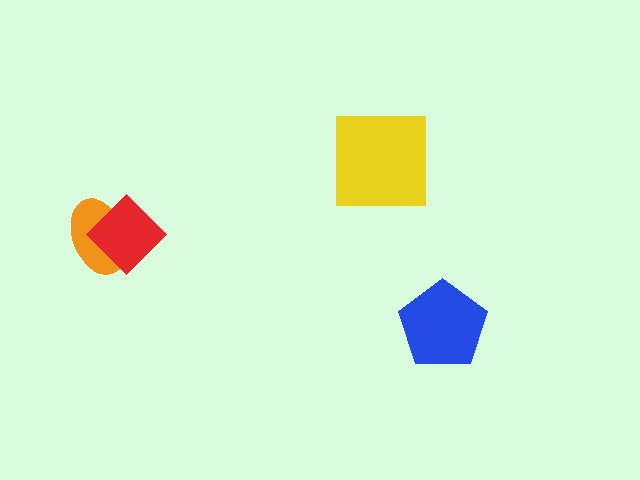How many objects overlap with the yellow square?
0 objects overlap with the yellow square.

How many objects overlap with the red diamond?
1 object overlaps with the red diamond.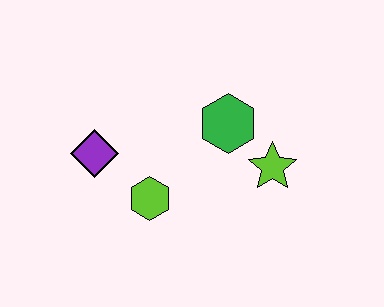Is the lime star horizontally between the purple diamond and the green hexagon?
No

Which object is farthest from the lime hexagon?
The lime star is farthest from the lime hexagon.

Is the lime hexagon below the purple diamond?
Yes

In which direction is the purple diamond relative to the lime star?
The purple diamond is to the left of the lime star.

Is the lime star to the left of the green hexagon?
No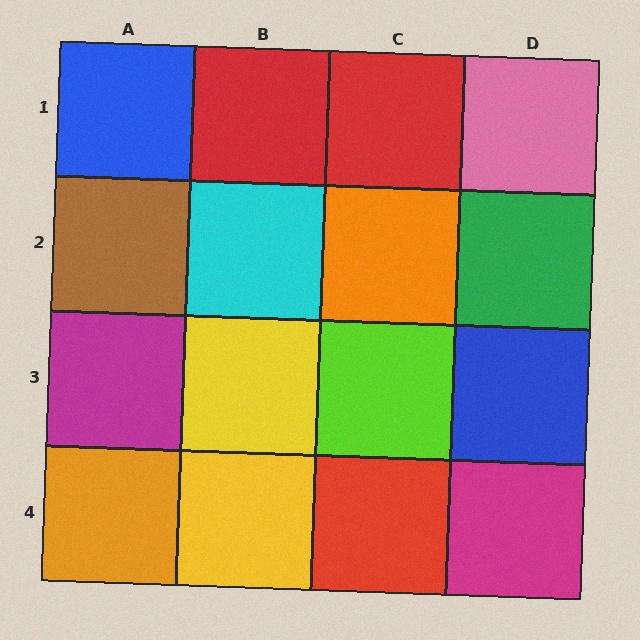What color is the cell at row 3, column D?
Blue.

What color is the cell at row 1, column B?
Red.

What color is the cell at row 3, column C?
Lime.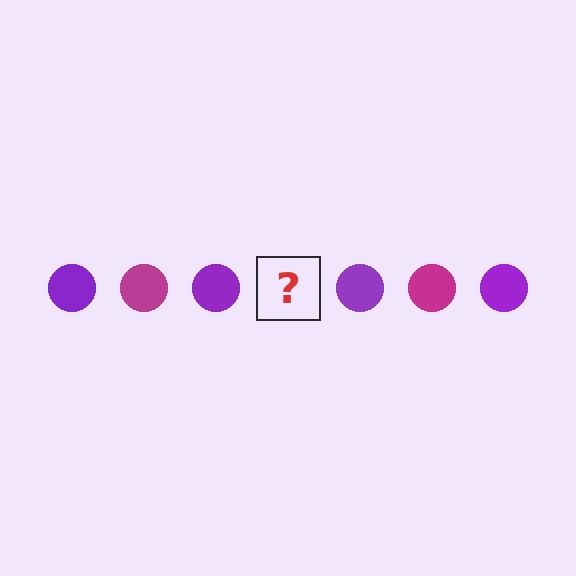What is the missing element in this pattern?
The missing element is a magenta circle.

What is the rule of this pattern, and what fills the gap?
The rule is that the pattern cycles through purple, magenta circles. The gap should be filled with a magenta circle.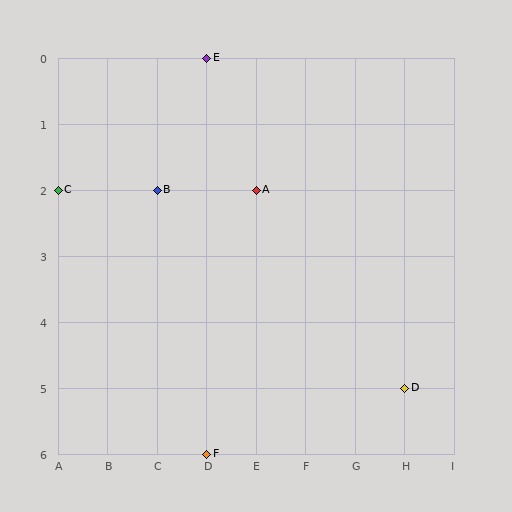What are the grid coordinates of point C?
Point C is at grid coordinates (A, 2).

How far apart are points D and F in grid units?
Points D and F are 4 columns and 1 row apart (about 4.1 grid units diagonally).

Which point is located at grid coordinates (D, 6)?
Point F is at (D, 6).